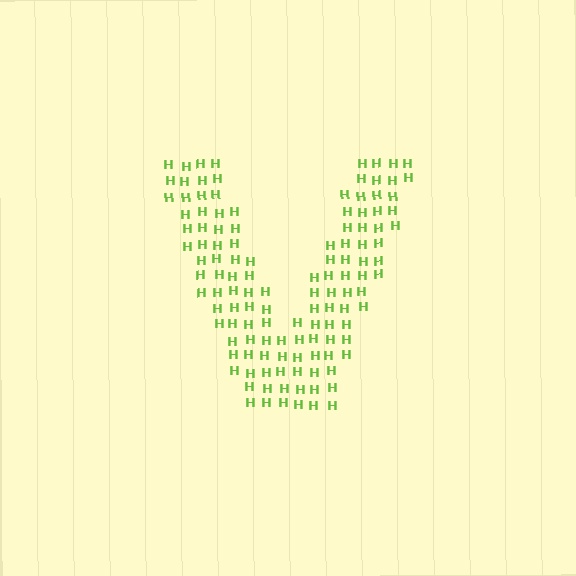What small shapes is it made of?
It is made of small letter H's.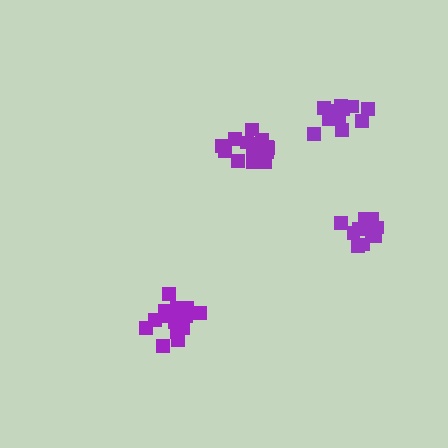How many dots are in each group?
Group 1: 13 dots, Group 2: 17 dots, Group 3: 15 dots, Group 4: 14 dots (59 total).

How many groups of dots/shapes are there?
There are 4 groups.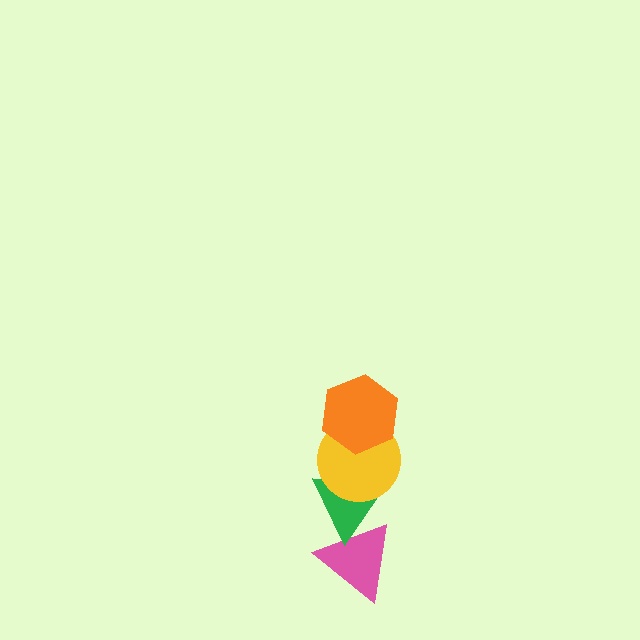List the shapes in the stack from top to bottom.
From top to bottom: the orange hexagon, the yellow circle, the green triangle, the pink triangle.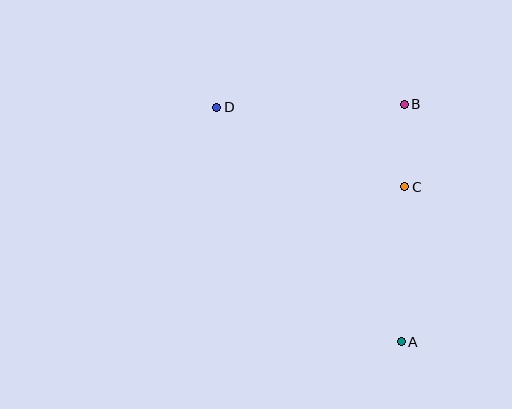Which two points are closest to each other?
Points B and C are closest to each other.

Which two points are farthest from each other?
Points A and D are farthest from each other.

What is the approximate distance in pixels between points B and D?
The distance between B and D is approximately 188 pixels.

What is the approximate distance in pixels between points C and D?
The distance between C and D is approximately 204 pixels.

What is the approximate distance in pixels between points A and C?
The distance between A and C is approximately 155 pixels.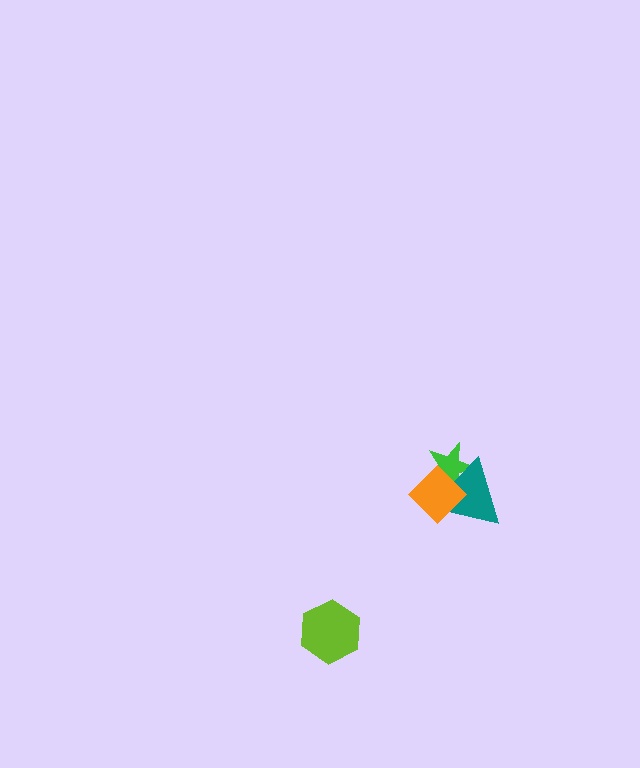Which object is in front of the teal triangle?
The orange diamond is in front of the teal triangle.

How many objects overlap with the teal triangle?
2 objects overlap with the teal triangle.